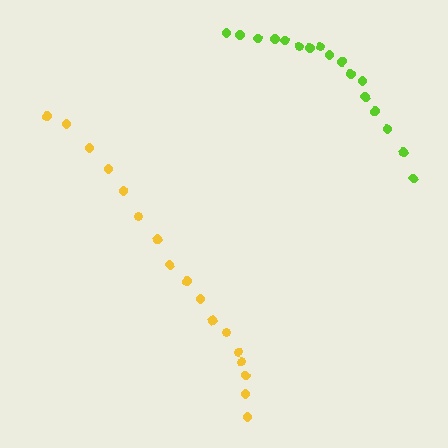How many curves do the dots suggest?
There are 2 distinct paths.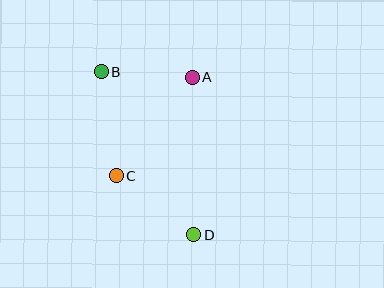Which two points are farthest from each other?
Points B and D are farthest from each other.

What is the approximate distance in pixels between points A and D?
The distance between A and D is approximately 157 pixels.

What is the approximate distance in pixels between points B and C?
The distance between B and C is approximately 105 pixels.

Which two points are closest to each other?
Points A and B are closest to each other.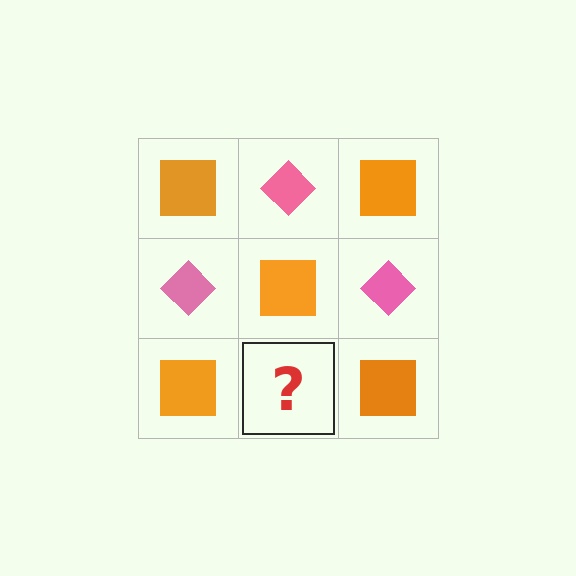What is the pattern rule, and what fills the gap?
The rule is that it alternates orange square and pink diamond in a checkerboard pattern. The gap should be filled with a pink diamond.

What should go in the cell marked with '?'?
The missing cell should contain a pink diamond.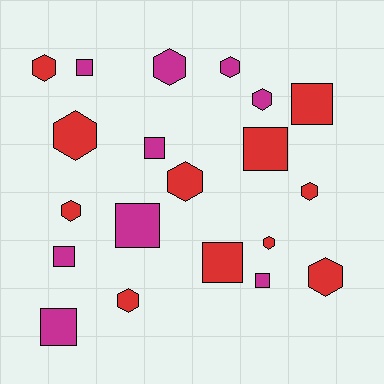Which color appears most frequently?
Red, with 11 objects.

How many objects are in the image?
There are 20 objects.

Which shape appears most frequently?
Hexagon, with 11 objects.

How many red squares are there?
There are 3 red squares.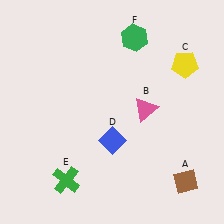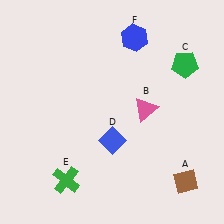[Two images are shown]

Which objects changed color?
C changed from yellow to green. F changed from green to blue.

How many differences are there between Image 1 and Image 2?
There are 2 differences between the two images.